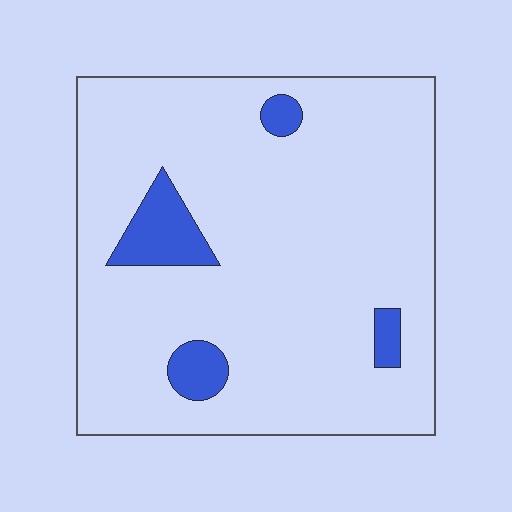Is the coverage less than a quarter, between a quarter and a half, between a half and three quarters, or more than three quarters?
Less than a quarter.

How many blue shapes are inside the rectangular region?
4.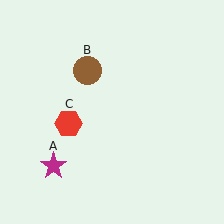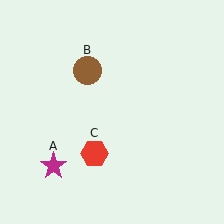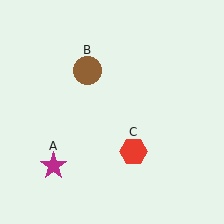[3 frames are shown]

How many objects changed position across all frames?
1 object changed position: red hexagon (object C).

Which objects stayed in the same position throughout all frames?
Magenta star (object A) and brown circle (object B) remained stationary.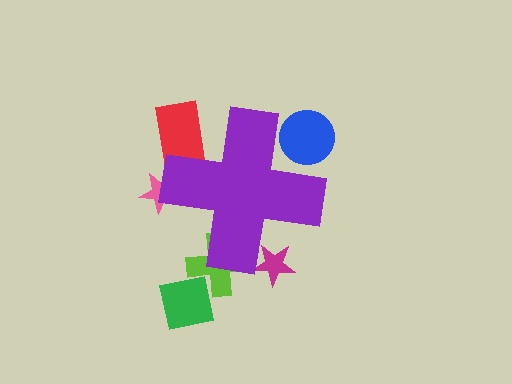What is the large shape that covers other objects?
A purple cross.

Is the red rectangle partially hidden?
Yes, the red rectangle is partially hidden behind the purple cross.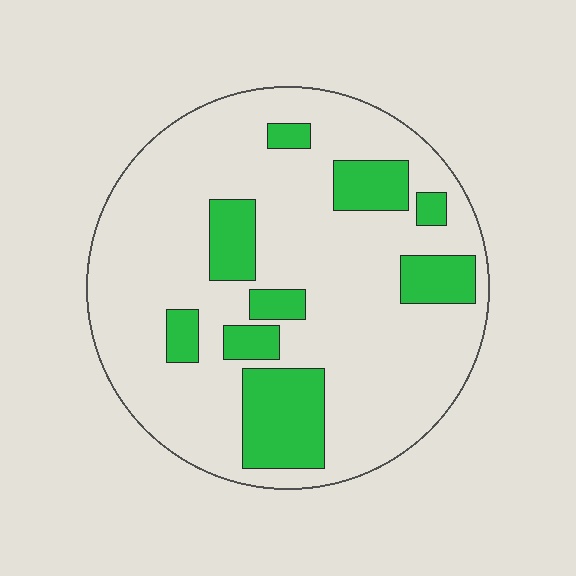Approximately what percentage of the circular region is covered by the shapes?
Approximately 20%.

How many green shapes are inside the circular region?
9.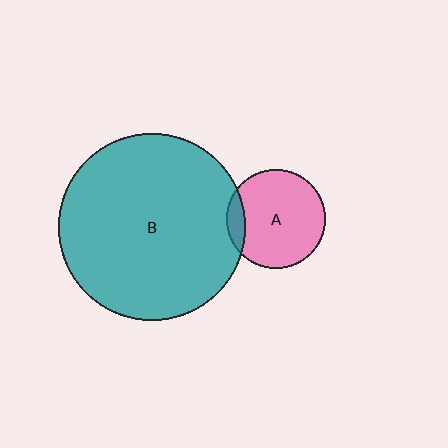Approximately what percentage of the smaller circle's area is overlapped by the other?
Approximately 10%.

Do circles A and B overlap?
Yes.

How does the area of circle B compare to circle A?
Approximately 3.6 times.